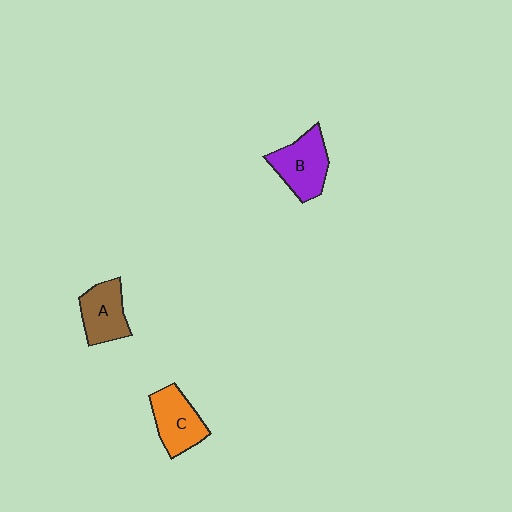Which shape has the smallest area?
Shape A (brown).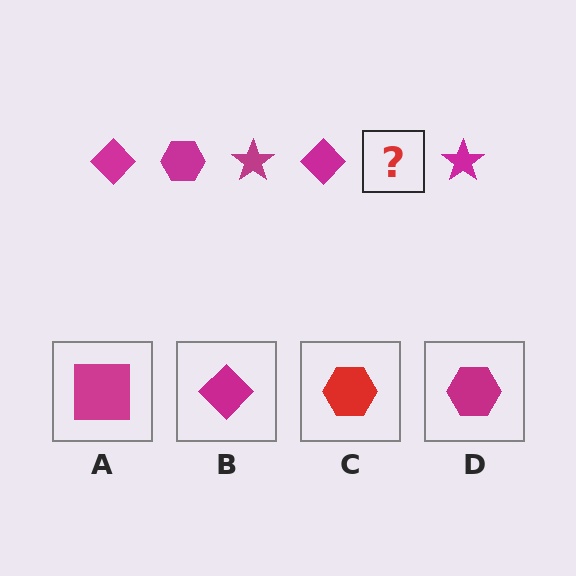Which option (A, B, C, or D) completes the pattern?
D.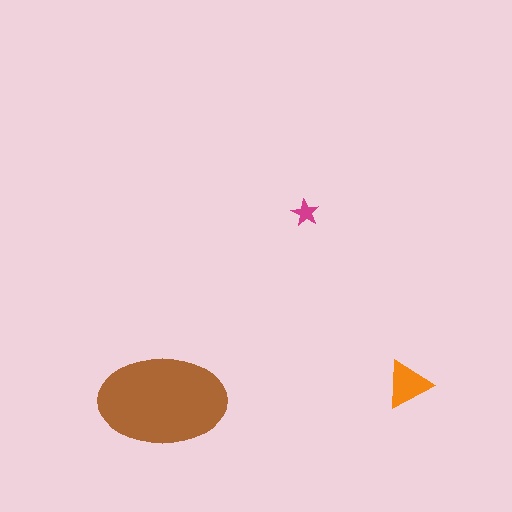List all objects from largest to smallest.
The brown ellipse, the orange triangle, the magenta star.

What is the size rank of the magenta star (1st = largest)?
3rd.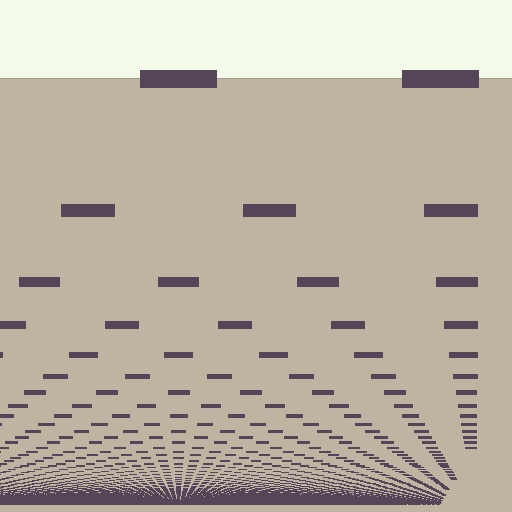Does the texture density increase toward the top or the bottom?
Density increases toward the bottom.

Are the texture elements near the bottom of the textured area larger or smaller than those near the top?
Smaller. The gradient is inverted — elements near the bottom are smaller and denser.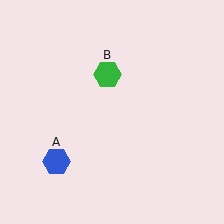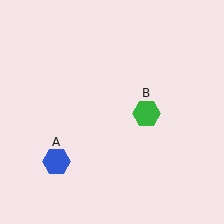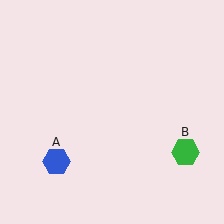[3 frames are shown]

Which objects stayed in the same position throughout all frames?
Blue hexagon (object A) remained stationary.